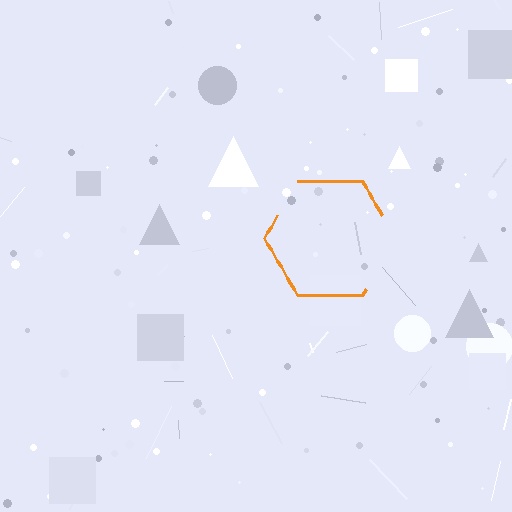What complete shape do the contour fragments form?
The contour fragments form a hexagon.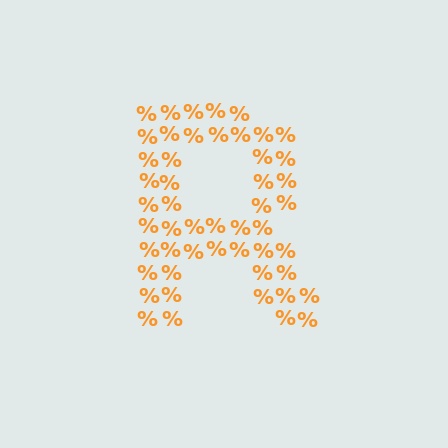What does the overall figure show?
The overall figure shows the letter R.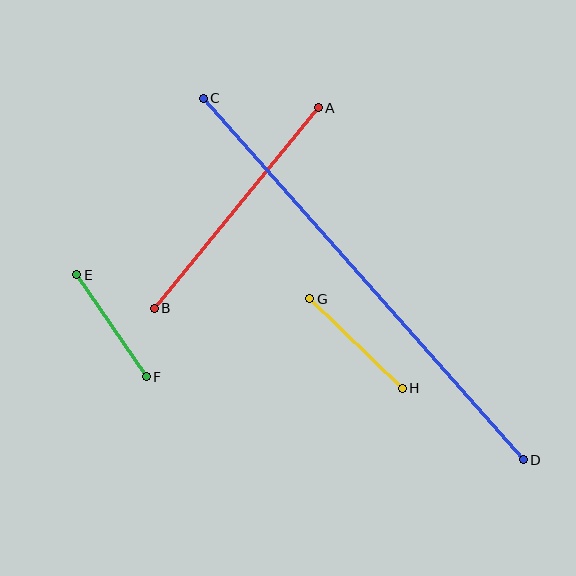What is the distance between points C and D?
The distance is approximately 483 pixels.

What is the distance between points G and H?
The distance is approximately 129 pixels.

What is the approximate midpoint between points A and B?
The midpoint is at approximately (236, 208) pixels.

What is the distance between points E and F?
The distance is approximately 124 pixels.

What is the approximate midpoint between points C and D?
The midpoint is at approximately (363, 279) pixels.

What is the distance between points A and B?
The distance is approximately 259 pixels.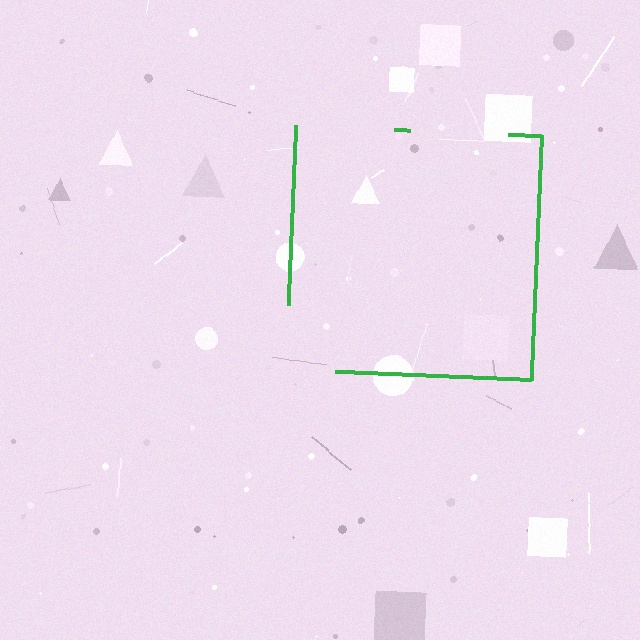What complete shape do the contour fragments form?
The contour fragments form a square.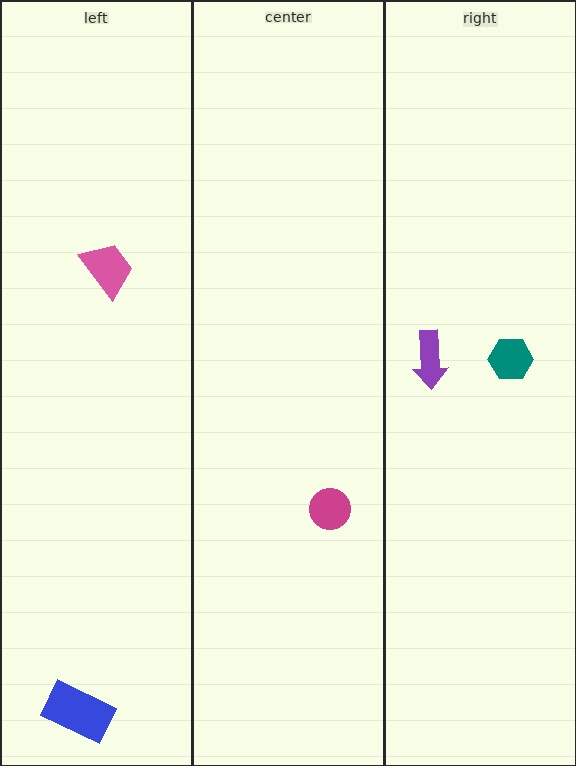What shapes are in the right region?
The purple arrow, the teal hexagon.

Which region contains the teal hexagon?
The right region.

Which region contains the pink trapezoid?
The left region.